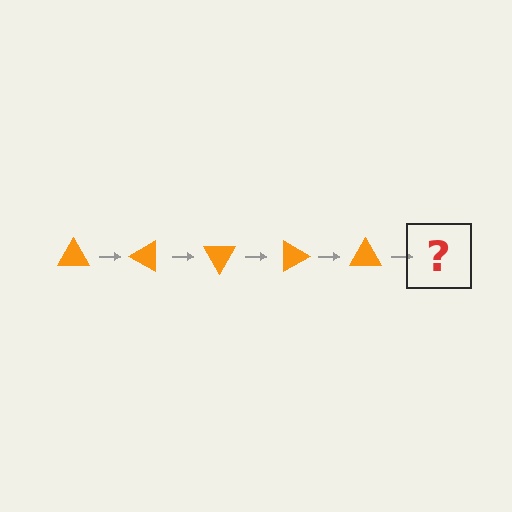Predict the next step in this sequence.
The next step is an orange triangle rotated 150 degrees.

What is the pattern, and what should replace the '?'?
The pattern is that the triangle rotates 30 degrees each step. The '?' should be an orange triangle rotated 150 degrees.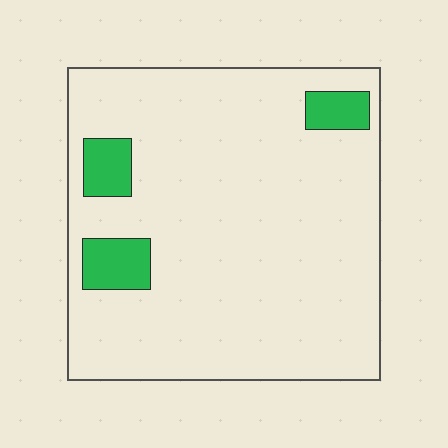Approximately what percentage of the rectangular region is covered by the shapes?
Approximately 10%.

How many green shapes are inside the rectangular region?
3.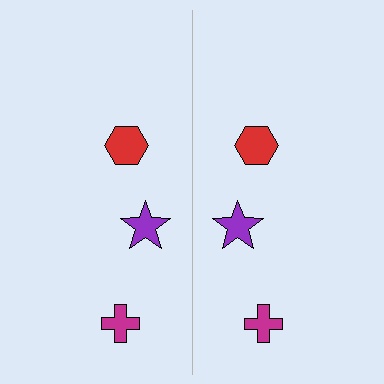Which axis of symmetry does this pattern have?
The pattern has a vertical axis of symmetry running through the center of the image.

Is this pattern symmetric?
Yes, this pattern has bilateral (reflection) symmetry.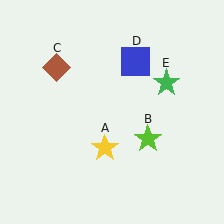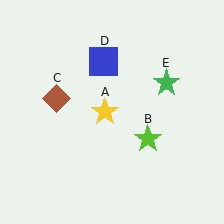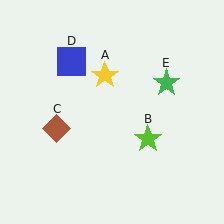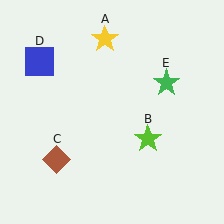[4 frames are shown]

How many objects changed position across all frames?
3 objects changed position: yellow star (object A), brown diamond (object C), blue square (object D).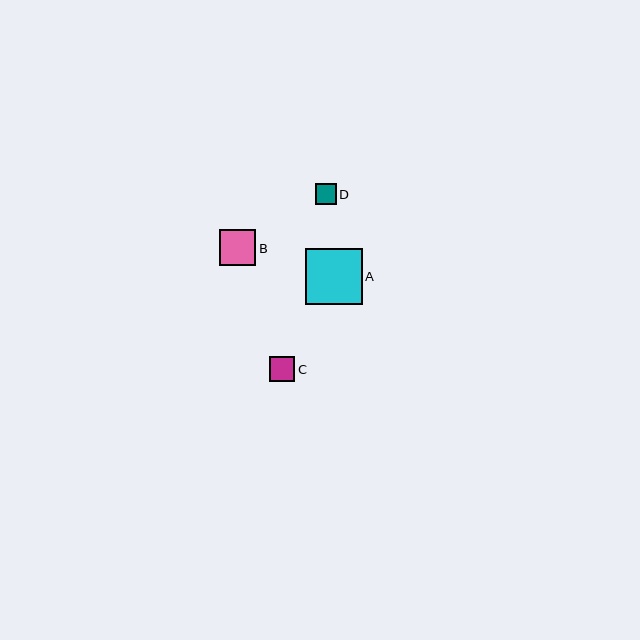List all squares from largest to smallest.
From largest to smallest: A, B, C, D.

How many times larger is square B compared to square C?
Square B is approximately 1.4 times the size of square C.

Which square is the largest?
Square A is the largest with a size of approximately 56 pixels.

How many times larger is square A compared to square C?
Square A is approximately 2.3 times the size of square C.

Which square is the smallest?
Square D is the smallest with a size of approximately 21 pixels.